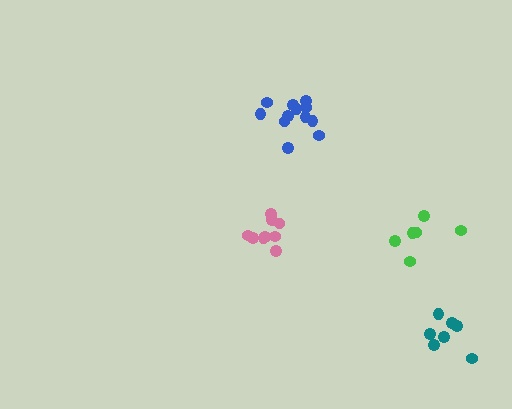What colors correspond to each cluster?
The clusters are colored: pink, green, teal, blue.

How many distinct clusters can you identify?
There are 4 distinct clusters.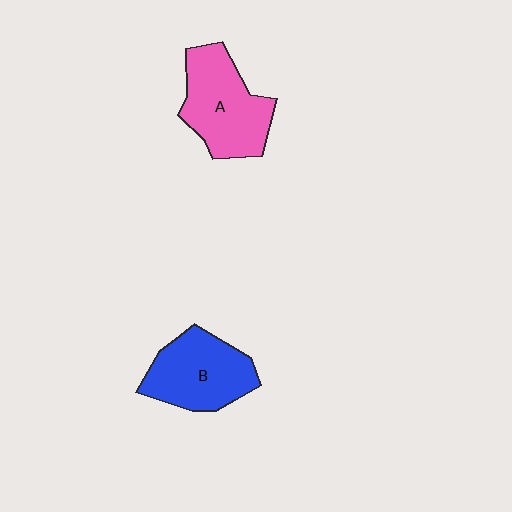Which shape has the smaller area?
Shape B (blue).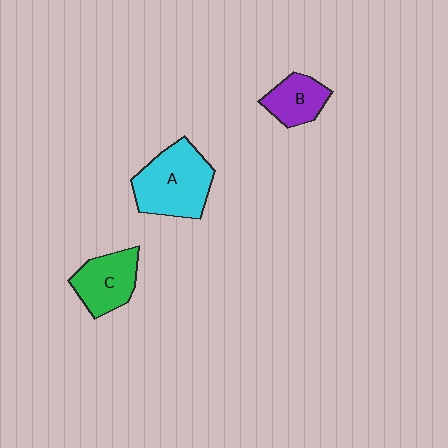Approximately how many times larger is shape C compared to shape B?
Approximately 1.3 times.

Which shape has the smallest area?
Shape B (purple).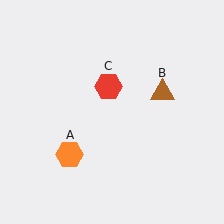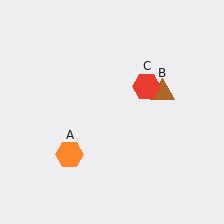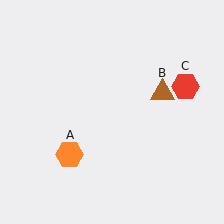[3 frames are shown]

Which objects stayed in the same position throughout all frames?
Orange hexagon (object A) and brown triangle (object B) remained stationary.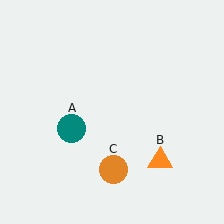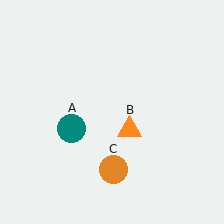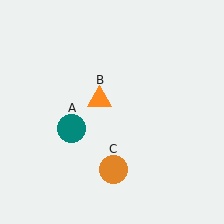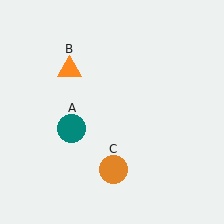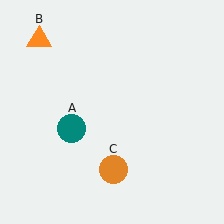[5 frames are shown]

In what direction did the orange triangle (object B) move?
The orange triangle (object B) moved up and to the left.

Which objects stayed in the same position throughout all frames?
Teal circle (object A) and orange circle (object C) remained stationary.